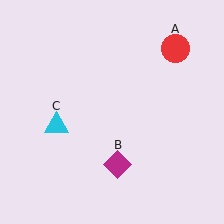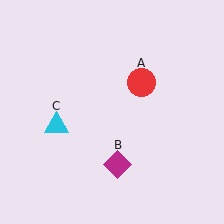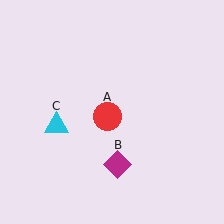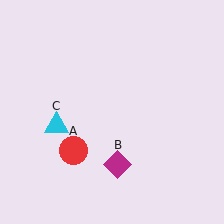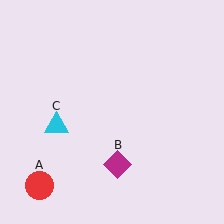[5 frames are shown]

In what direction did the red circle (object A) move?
The red circle (object A) moved down and to the left.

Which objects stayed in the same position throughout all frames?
Magenta diamond (object B) and cyan triangle (object C) remained stationary.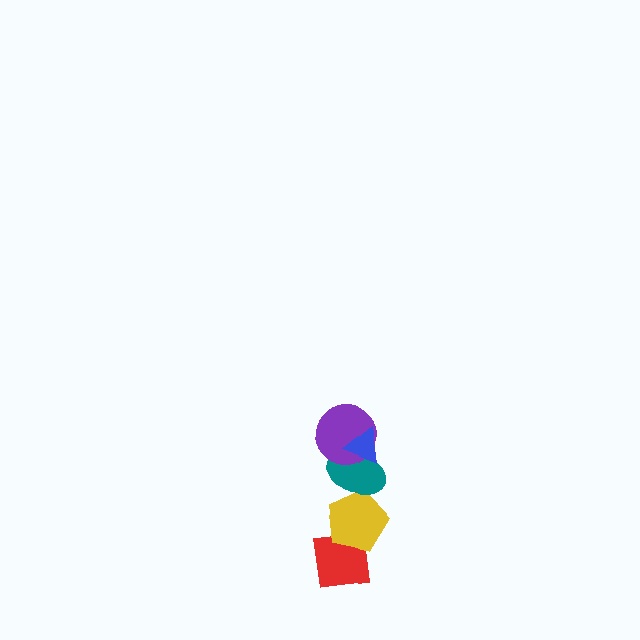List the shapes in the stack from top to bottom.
From top to bottom: the blue triangle, the purple circle, the teal ellipse, the yellow pentagon, the red square.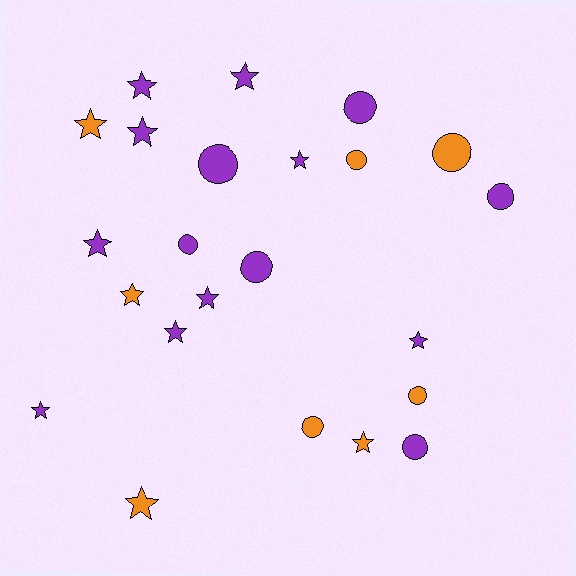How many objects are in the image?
There are 23 objects.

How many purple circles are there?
There are 6 purple circles.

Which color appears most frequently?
Purple, with 15 objects.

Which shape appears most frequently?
Star, with 13 objects.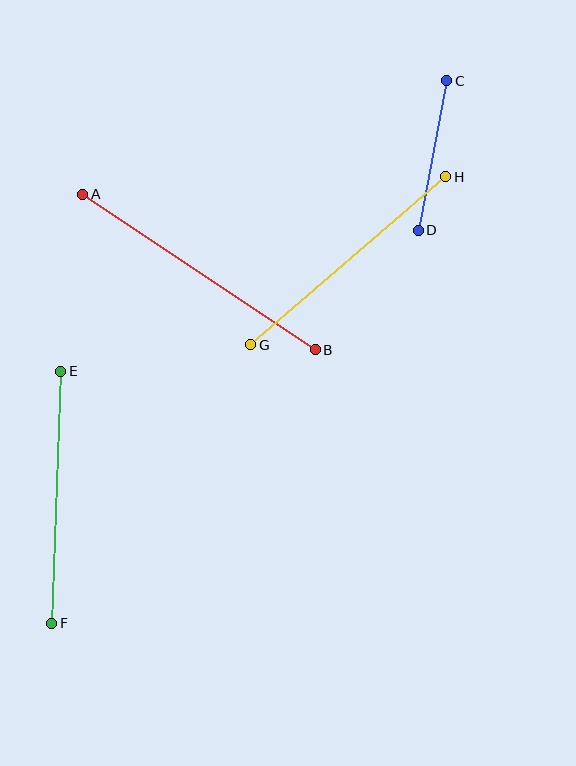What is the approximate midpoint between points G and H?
The midpoint is at approximately (348, 261) pixels.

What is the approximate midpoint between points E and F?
The midpoint is at approximately (56, 497) pixels.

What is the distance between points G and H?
The distance is approximately 258 pixels.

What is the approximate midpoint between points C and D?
The midpoint is at approximately (433, 155) pixels.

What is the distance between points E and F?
The distance is approximately 252 pixels.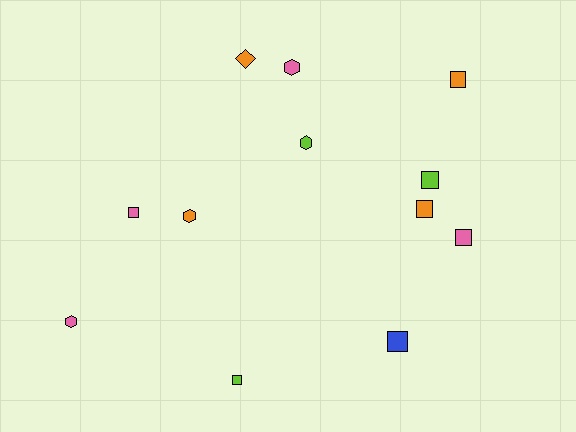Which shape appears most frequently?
Square, with 7 objects.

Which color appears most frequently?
Pink, with 4 objects.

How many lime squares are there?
There are 2 lime squares.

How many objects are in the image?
There are 12 objects.